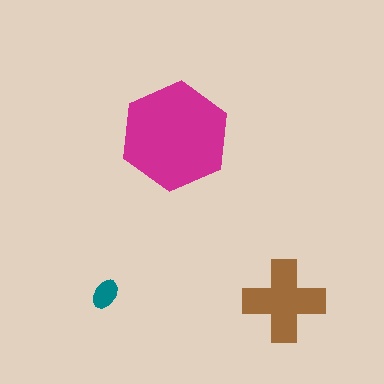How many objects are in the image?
There are 3 objects in the image.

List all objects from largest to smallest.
The magenta hexagon, the brown cross, the teal ellipse.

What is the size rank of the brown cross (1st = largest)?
2nd.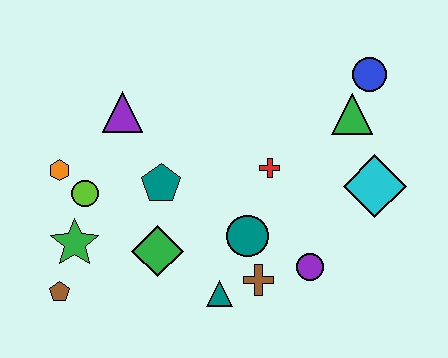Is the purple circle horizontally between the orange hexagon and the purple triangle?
No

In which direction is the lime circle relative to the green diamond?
The lime circle is to the left of the green diamond.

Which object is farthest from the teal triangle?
The blue circle is farthest from the teal triangle.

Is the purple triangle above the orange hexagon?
Yes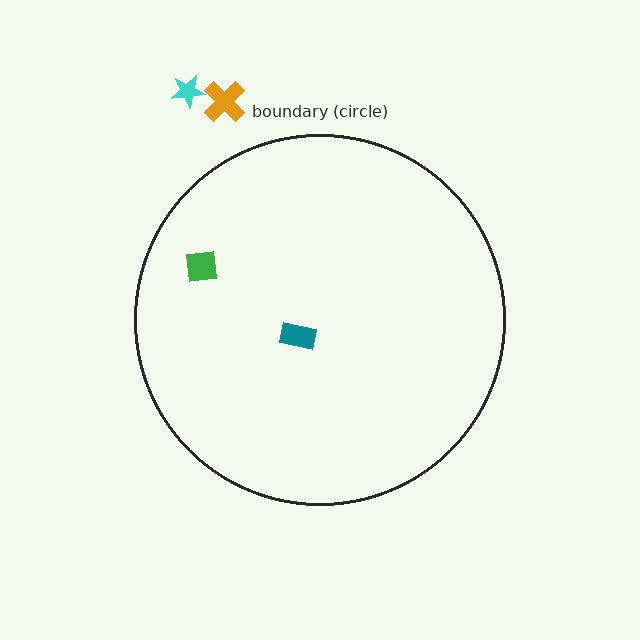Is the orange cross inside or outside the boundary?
Outside.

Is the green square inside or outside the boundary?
Inside.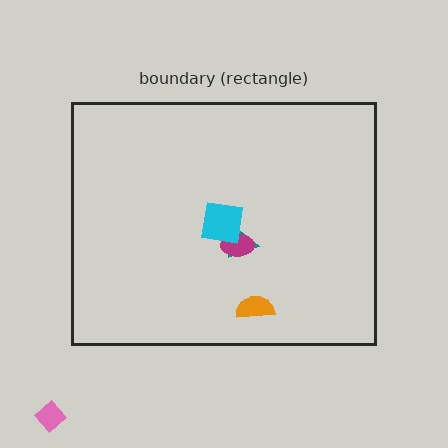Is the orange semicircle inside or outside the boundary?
Inside.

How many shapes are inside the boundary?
4 inside, 1 outside.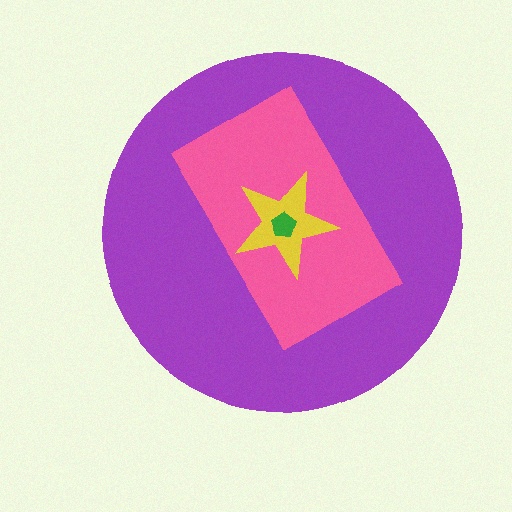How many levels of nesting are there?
4.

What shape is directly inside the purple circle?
The pink rectangle.